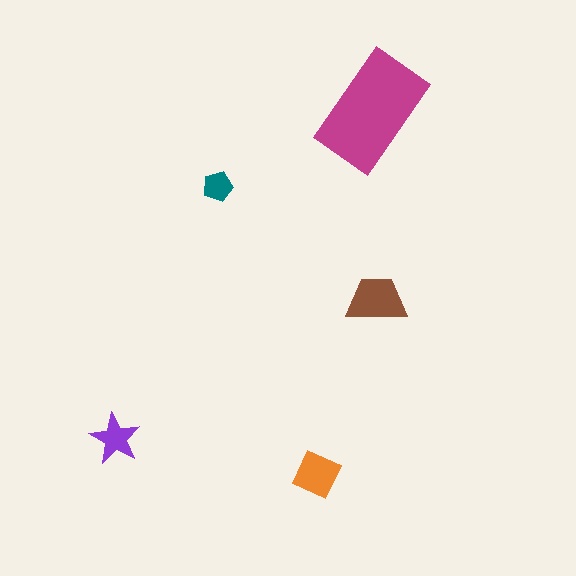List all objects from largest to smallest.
The magenta rectangle, the brown trapezoid, the orange square, the purple star, the teal pentagon.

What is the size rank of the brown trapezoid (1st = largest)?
2nd.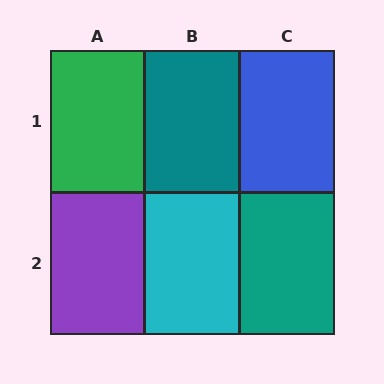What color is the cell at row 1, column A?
Green.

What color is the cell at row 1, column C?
Blue.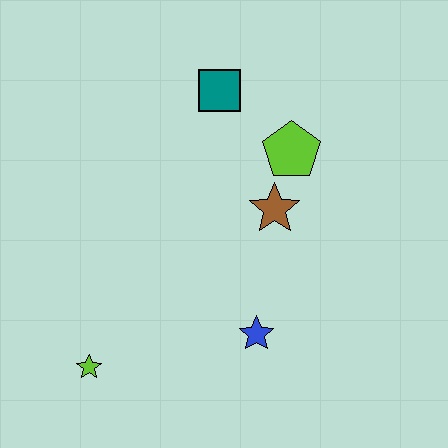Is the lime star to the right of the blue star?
No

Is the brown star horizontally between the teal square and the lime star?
No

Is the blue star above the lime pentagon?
No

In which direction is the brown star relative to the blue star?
The brown star is above the blue star.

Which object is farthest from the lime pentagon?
The lime star is farthest from the lime pentagon.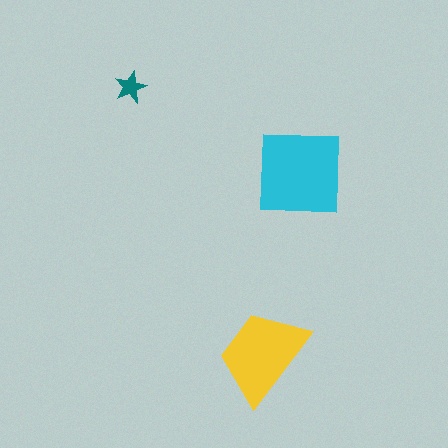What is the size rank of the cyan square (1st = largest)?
1st.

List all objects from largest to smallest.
The cyan square, the yellow trapezoid, the teal star.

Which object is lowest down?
The yellow trapezoid is bottommost.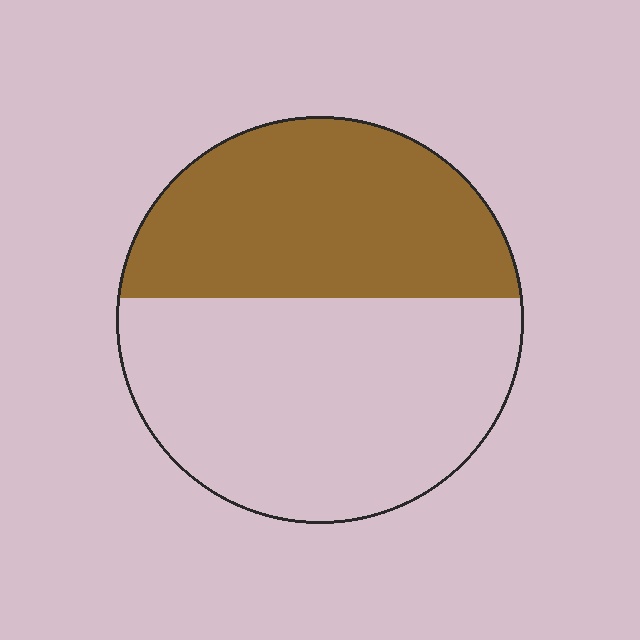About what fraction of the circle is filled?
About two fifths (2/5).